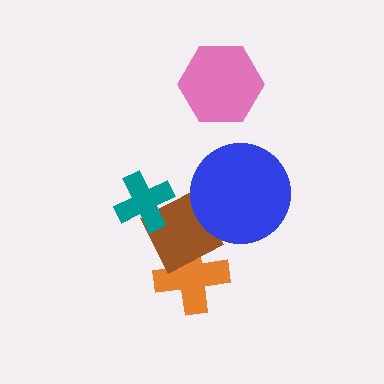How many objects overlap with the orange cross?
1 object overlaps with the orange cross.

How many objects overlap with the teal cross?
1 object overlaps with the teal cross.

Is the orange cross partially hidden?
Yes, it is partially covered by another shape.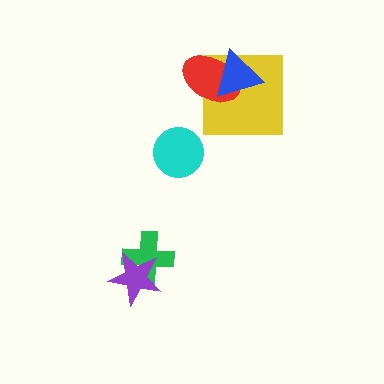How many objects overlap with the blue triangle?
2 objects overlap with the blue triangle.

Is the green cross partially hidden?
Yes, it is partially covered by another shape.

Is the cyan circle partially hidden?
No, no other shape covers it.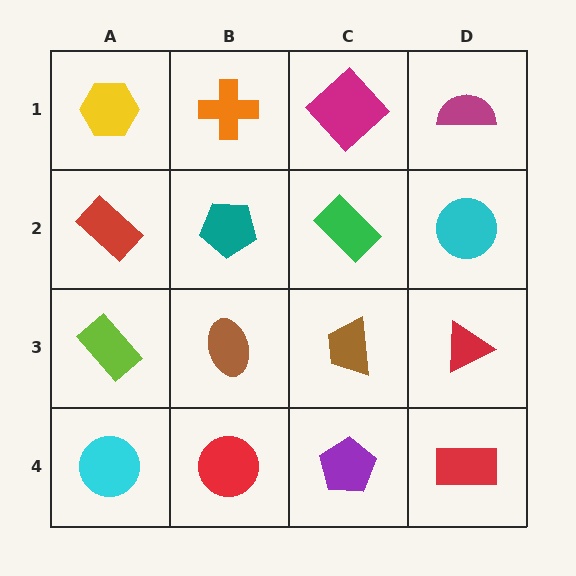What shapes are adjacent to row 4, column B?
A brown ellipse (row 3, column B), a cyan circle (row 4, column A), a purple pentagon (row 4, column C).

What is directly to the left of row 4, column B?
A cyan circle.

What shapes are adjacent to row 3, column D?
A cyan circle (row 2, column D), a red rectangle (row 4, column D), a brown trapezoid (row 3, column C).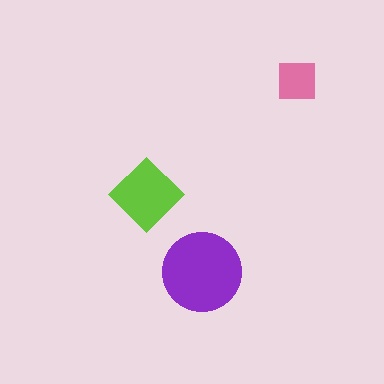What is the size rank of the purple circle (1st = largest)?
1st.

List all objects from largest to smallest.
The purple circle, the lime diamond, the pink square.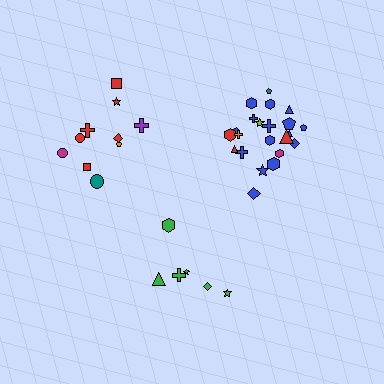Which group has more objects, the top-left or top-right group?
The top-right group.